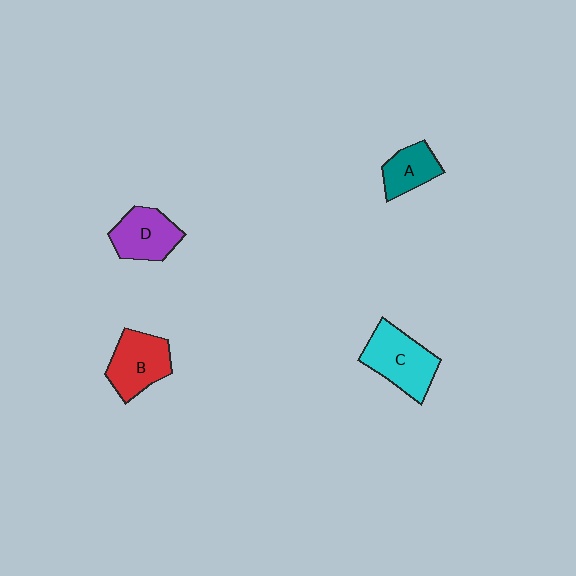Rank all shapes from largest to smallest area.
From largest to smallest: C (cyan), B (red), D (purple), A (teal).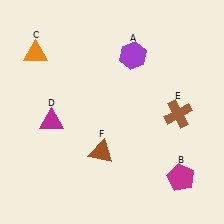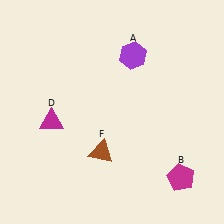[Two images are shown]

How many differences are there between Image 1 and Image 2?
There are 2 differences between the two images.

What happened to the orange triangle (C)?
The orange triangle (C) was removed in Image 2. It was in the top-left area of Image 1.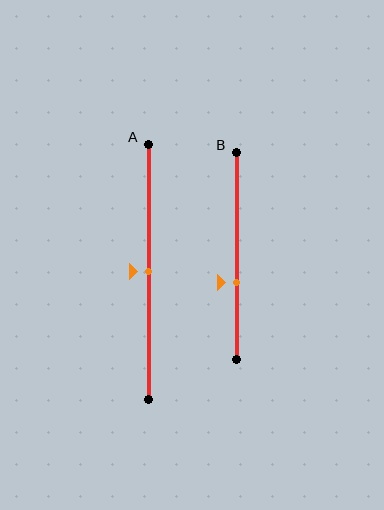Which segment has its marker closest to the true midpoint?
Segment A has its marker closest to the true midpoint.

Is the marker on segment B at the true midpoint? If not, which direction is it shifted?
No, the marker on segment B is shifted downward by about 13% of the segment length.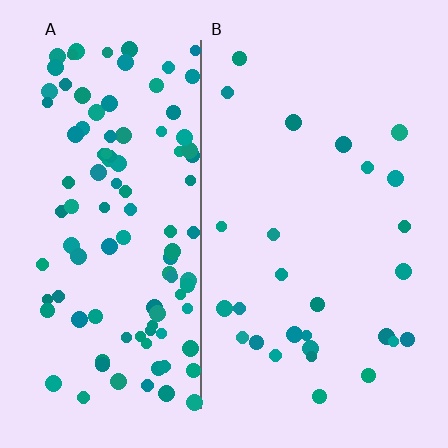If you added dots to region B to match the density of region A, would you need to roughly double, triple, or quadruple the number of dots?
Approximately quadruple.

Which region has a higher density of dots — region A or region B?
A (the left).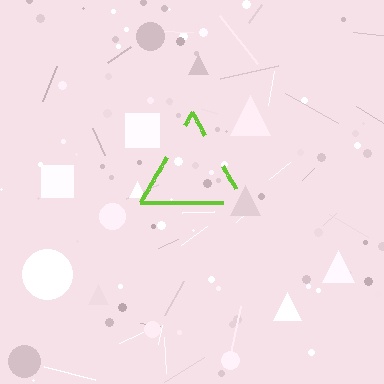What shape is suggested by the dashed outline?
The dashed outline suggests a triangle.